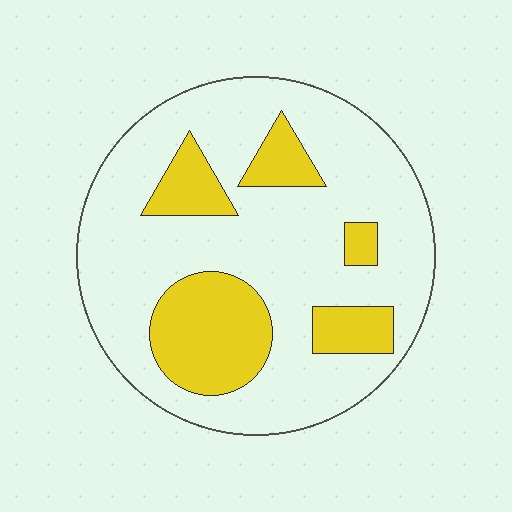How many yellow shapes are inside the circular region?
5.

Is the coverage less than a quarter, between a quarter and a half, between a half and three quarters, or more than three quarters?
Less than a quarter.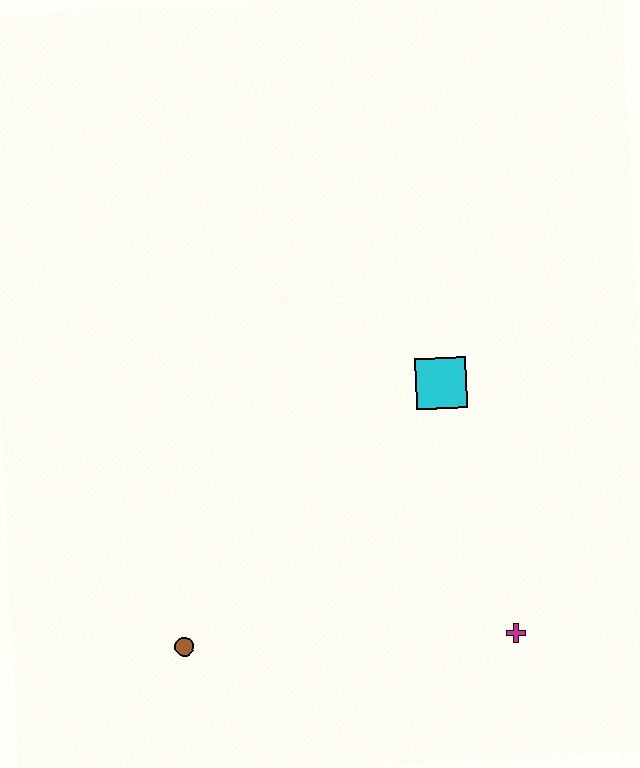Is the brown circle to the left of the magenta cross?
Yes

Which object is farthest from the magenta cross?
The brown circle is farthest from the magenta cross.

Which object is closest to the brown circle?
The magenta cross is closest to the brown circle.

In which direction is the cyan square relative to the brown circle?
The cyan square is to the right of the brown circle.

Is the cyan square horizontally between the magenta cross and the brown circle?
Yes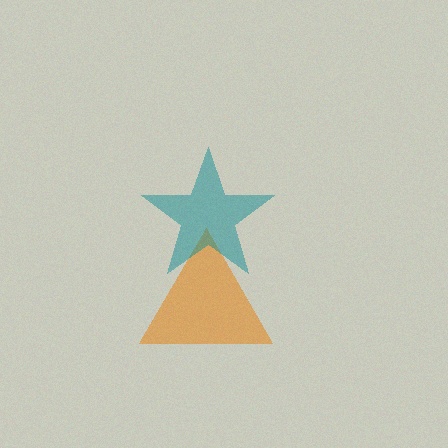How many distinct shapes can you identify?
There are 2 distinct shapes: an orange triangle, a teal star.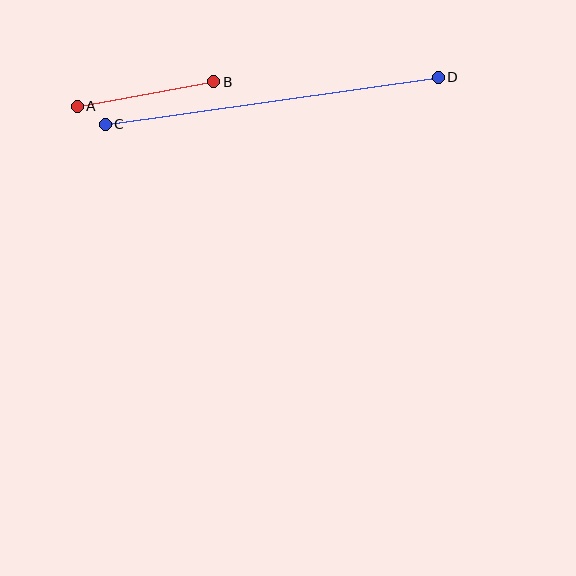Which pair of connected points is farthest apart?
Points C and D are farthest apart.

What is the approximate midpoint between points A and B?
The midpoint is at approximately (146, 94) pixels.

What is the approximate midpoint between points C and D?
The midpoint is at approximately (272, 101) pixels.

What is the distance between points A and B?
The distance is approximately 139 pixels.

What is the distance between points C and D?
The distance is approximately 336 pixels.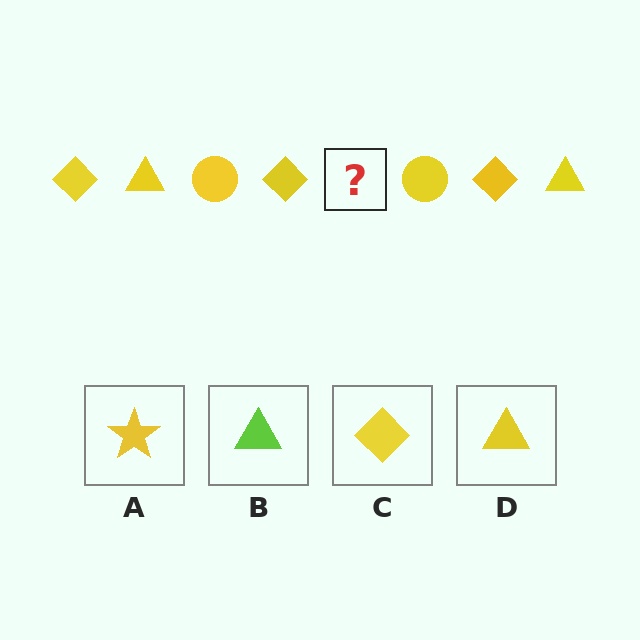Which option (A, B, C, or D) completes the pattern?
D.